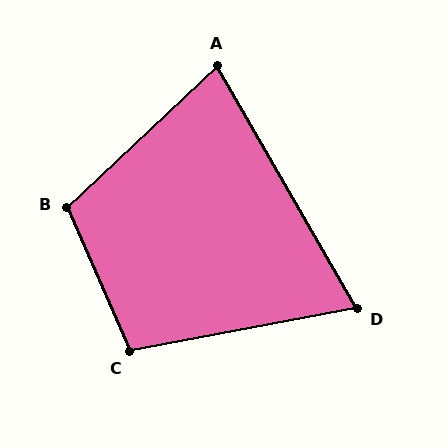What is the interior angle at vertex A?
Approximately 77 degrees (acute).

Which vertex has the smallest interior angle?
D, at approximately 70 degrees.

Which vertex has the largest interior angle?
B, at approximately 110 degrees.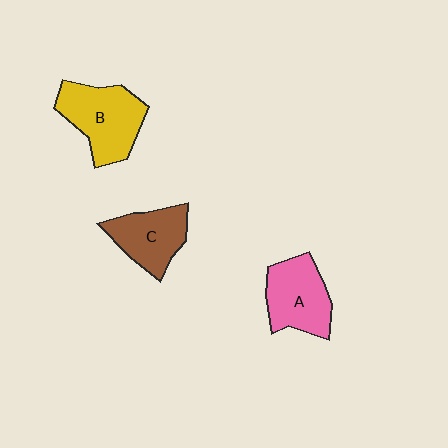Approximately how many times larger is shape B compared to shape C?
Approximately 1.3 times.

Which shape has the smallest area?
Shape C (brown).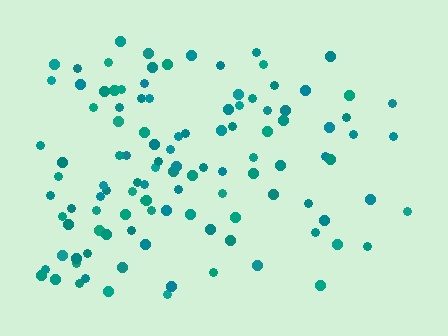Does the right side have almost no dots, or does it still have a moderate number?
Still a moderate number, just noticeably fewer than the left.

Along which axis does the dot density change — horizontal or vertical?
Horizontal.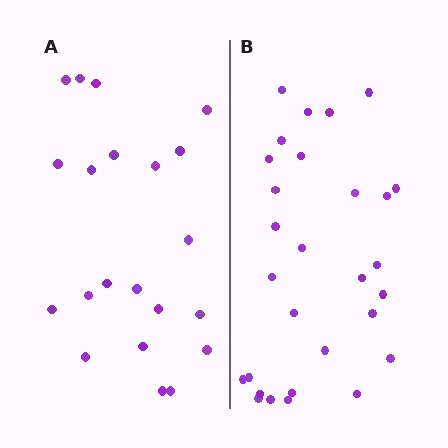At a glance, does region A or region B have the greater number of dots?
Region B (the right region) has more dots.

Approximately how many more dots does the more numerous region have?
Region B has roughly 8 or so more dots than region A.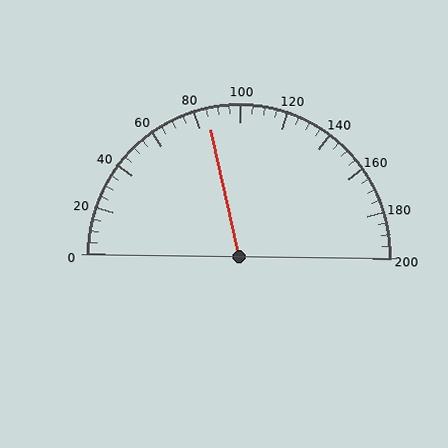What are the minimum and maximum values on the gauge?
The gauge ranges from 0 to 200.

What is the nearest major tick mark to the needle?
The nearest major tick mark is 80.